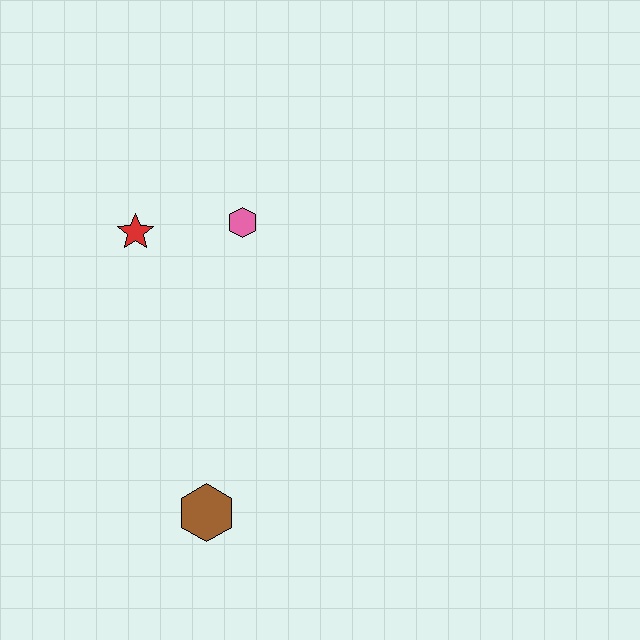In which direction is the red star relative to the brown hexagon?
The red star is above the brown hexagon.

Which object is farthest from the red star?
The brown hexagon is farthest from the red star.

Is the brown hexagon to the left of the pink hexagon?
Yes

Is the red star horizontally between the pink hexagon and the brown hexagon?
No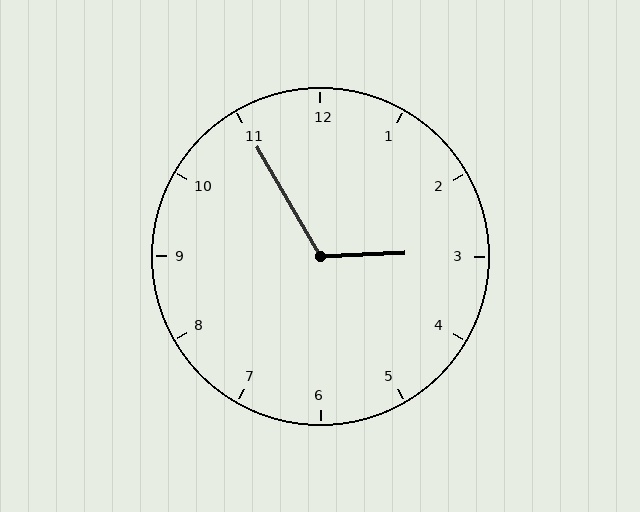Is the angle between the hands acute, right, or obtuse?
It is obtuse.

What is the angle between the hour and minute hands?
Approximately 118 degrees.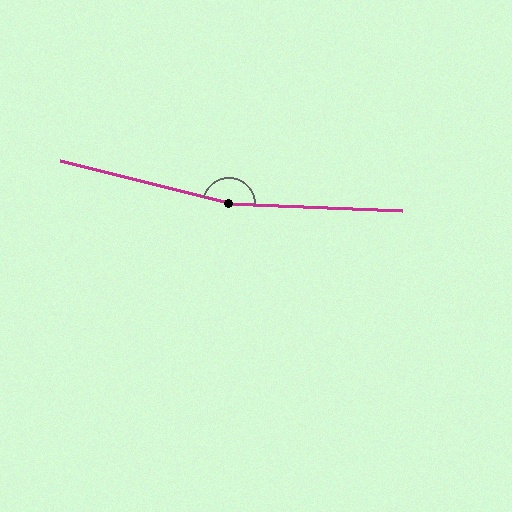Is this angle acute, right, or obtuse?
It is obtuse.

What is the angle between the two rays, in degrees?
Approximately 168 degrees.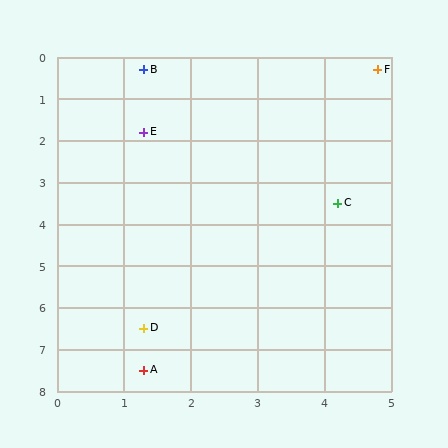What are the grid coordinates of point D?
Point D is at approximately (1.3, 6.5).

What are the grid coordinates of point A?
Point A is at approximately (1.3, 7.5).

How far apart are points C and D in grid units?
Points C and D are about 4.2 grid units apart.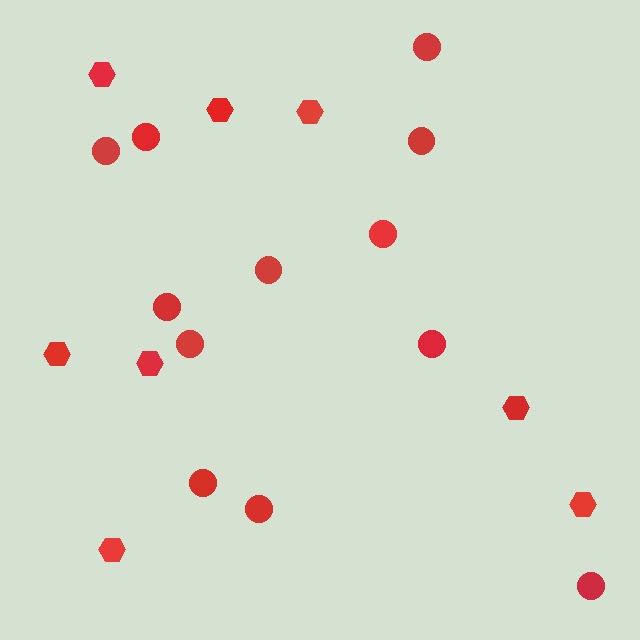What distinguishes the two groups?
There are 2 groups: one group of circles (12) and one group of hexagons (8).